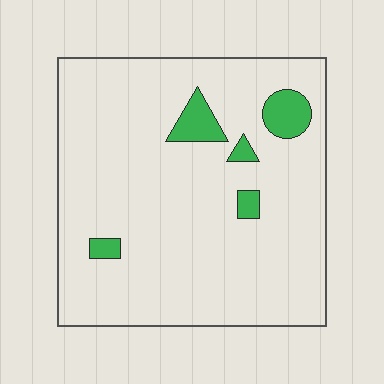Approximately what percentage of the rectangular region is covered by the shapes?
Approximately 10%.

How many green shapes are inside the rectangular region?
5.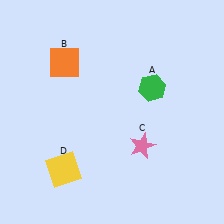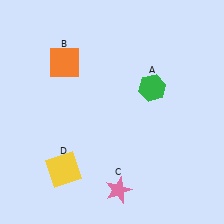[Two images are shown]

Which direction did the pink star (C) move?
The pink star (C) moved down.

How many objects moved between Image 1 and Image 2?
1 object moved between the two images.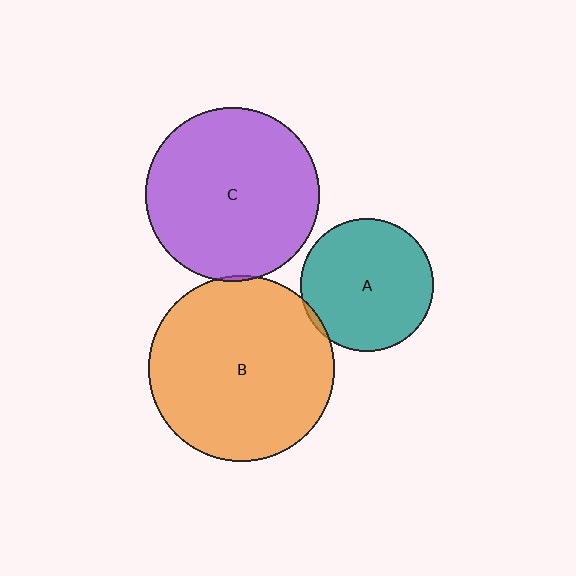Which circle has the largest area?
Circle B (orange).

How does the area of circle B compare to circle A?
Approximately 1.9 times.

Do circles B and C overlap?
Yes.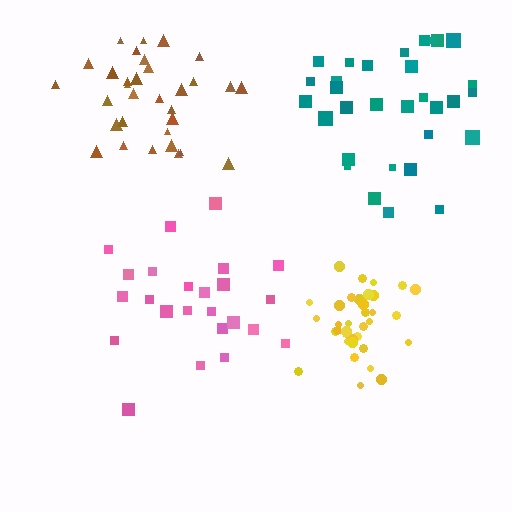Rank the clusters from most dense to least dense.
yellow, brown, teal, pink.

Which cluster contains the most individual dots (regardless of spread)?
Yellow (35).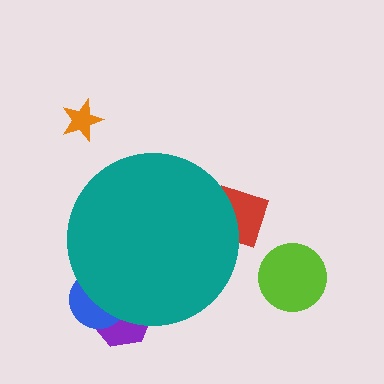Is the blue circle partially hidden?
Yes, the blue circle is partially hidden behind the teal circle.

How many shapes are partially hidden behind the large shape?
3 shapes are partially hidden.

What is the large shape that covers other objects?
A teal circle.